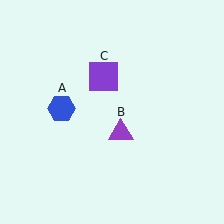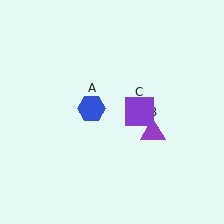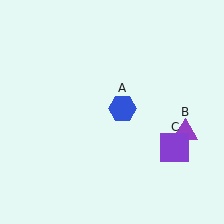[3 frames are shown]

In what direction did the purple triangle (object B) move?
The purple triangle (object B) moved right.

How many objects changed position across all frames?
3 objects changed position: blue hexagon (object A), purple triangle (object B), purple square (object C).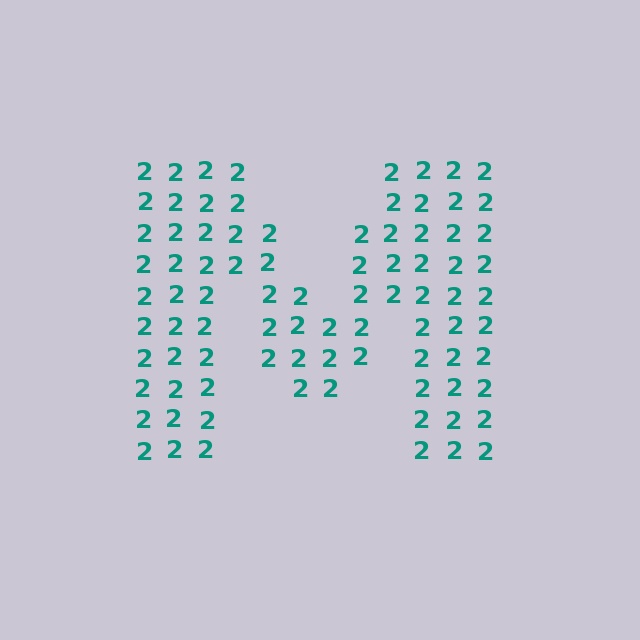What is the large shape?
The large shape is the letter M.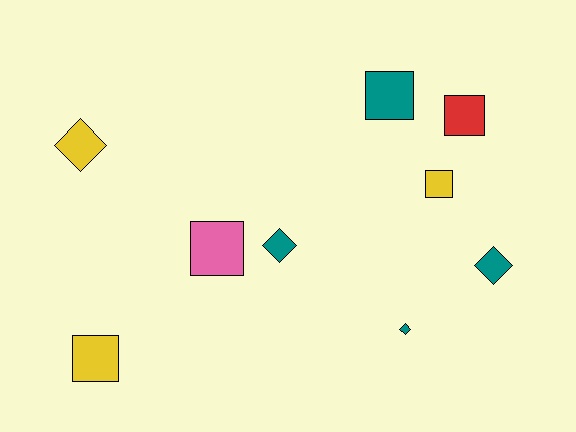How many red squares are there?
There is 1 red square.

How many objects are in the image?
There are 9 objects.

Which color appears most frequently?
Teal, with 4 objects.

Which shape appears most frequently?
Square, with 5 objects.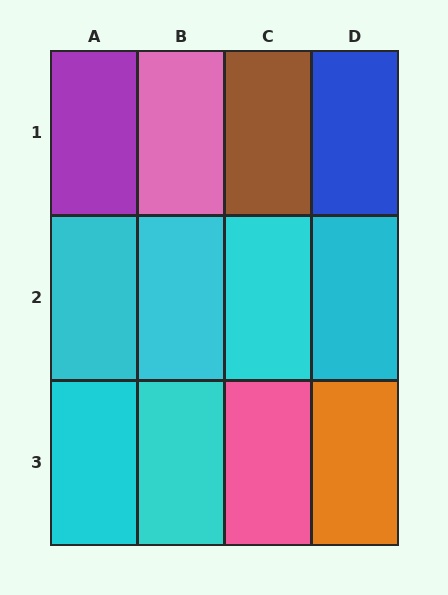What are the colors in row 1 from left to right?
Purple, pink, brown, blue.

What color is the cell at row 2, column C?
Cyan.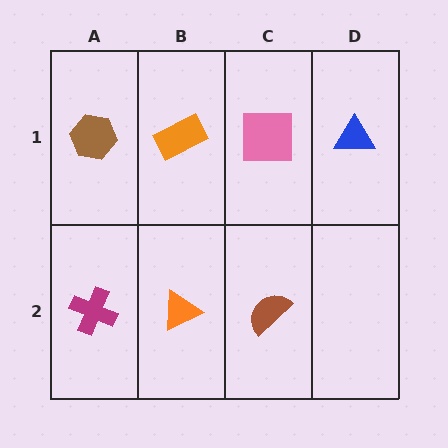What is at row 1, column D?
A blue triangle.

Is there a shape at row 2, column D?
No, that cell is empty.